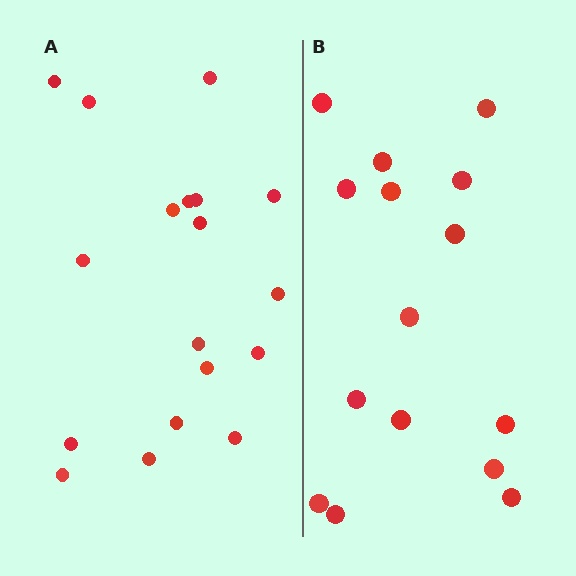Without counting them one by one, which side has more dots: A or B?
Region A (the left region) has more dots.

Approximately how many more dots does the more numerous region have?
Region A has just a few more — roughly 2 or 3 more dots than region B.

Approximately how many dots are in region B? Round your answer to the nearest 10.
About 20 dots. (The exact count is 15, which rounds to 20.)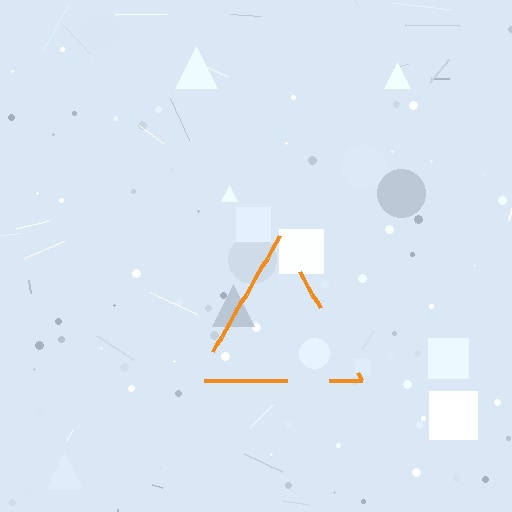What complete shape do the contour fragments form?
The contour fragments form a triangle.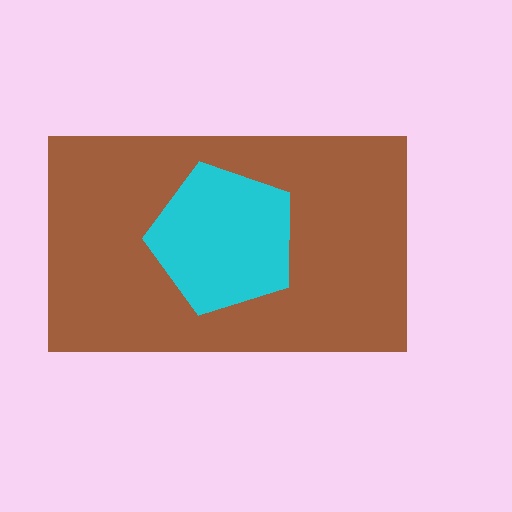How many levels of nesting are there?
2.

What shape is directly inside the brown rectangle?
The cyan pentagon.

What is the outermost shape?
The brown rectangle.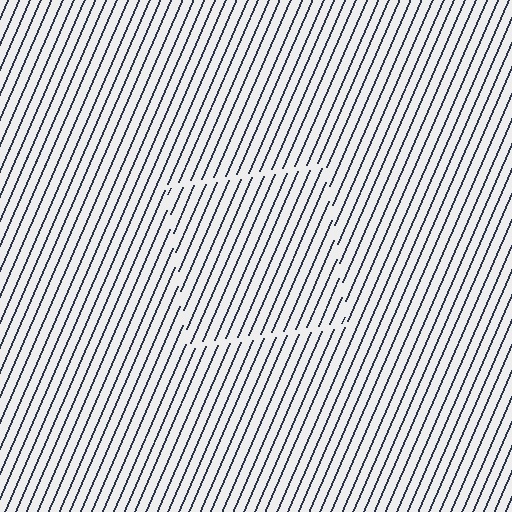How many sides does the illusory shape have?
4 sides — the line-ends trace a square.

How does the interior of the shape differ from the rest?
The interior of the shape contains the same grating, shifted by half a period — the contour is defined by the phase discontinuity where line-ends from the inner and outer gratings abut.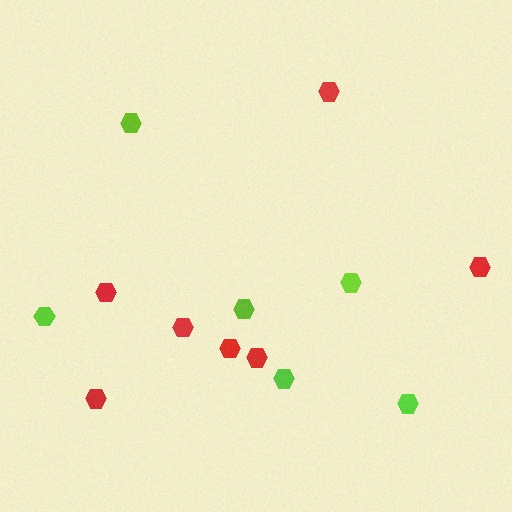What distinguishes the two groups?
There are 2 groups: one group of red hexagons (7) and one group of lime hexagons (6).